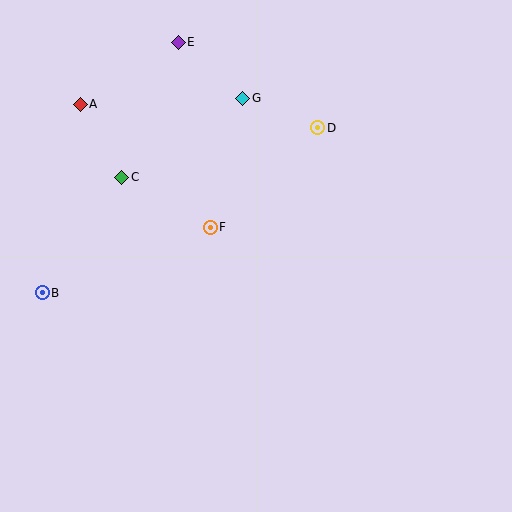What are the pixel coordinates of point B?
Point B is at (42, 293).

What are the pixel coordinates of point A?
Point A is at (80, 104).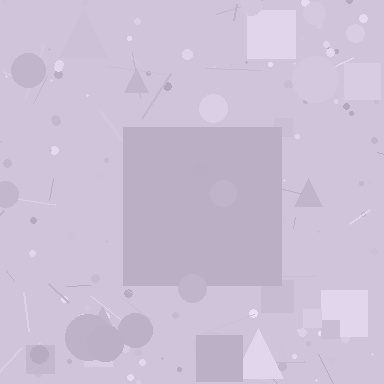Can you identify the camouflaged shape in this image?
The camouflaged shape is a square.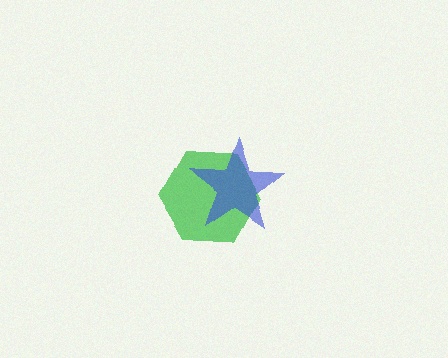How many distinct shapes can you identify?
There are 2 distinct shapes: a green hexagon, a blue star.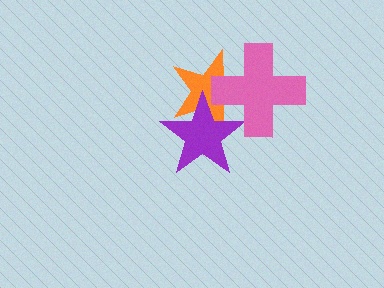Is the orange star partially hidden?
Yes, it is partially covered by another shape.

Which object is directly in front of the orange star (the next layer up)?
The purple star is directly in front of the orange star.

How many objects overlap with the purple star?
2 objects overlap with the purple star.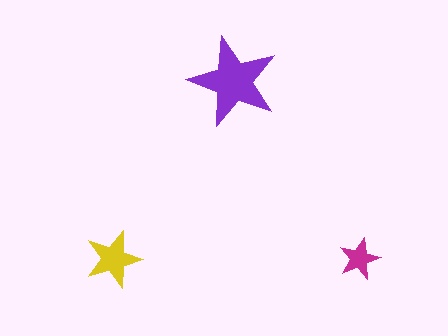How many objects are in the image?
There are 3 objects in the image.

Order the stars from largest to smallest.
the purple one, the yellow one, the magenta one.